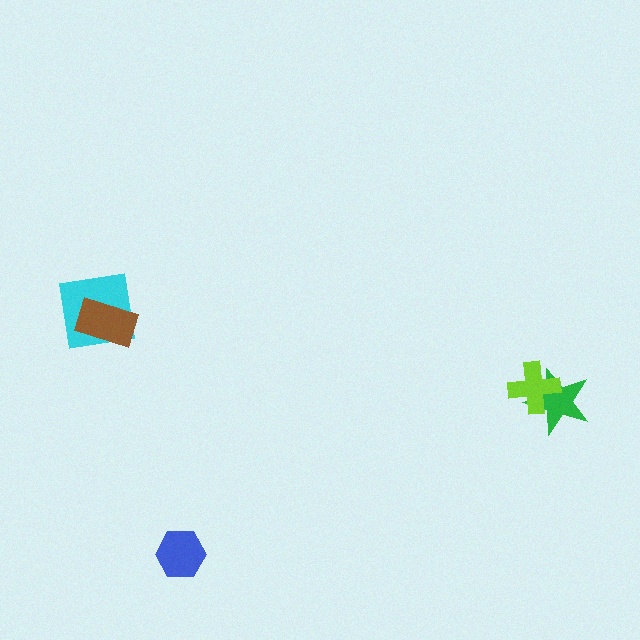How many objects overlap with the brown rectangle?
1 object overlaps with the brown rectangle.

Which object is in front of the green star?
The lime cross is in front of the green star.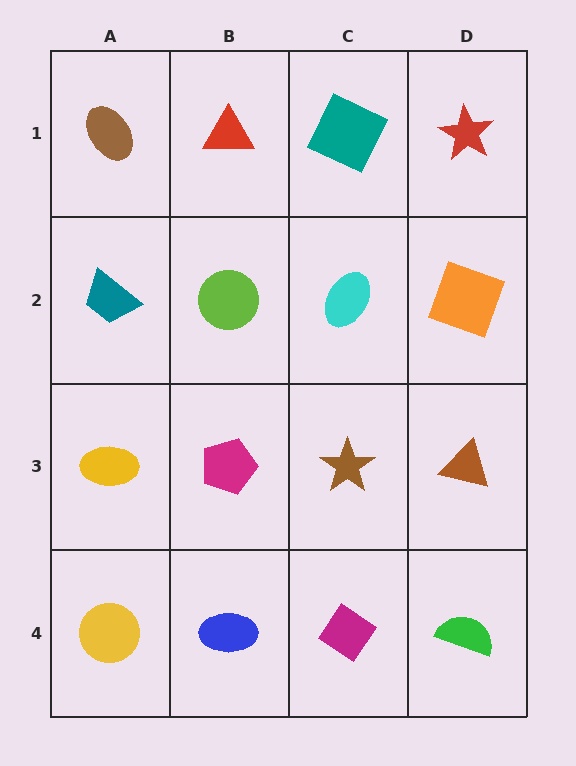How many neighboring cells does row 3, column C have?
4.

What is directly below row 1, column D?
An orange square.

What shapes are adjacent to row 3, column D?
An orange square (row 2, column D), a green semicircle (row 4, column D), a brown star (row 3, column C).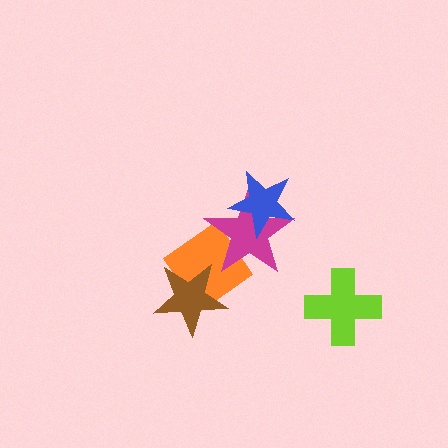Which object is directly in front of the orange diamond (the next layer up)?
The magenta star is directly in front of the orange diamond.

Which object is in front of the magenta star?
The blue star is in front of the magenta star.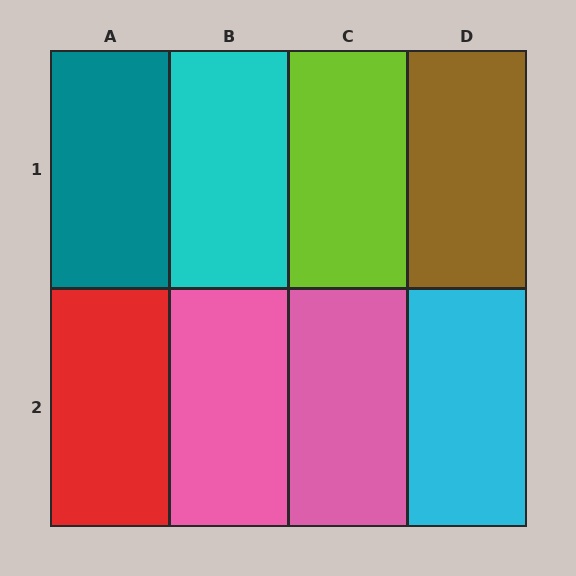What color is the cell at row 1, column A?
Teal.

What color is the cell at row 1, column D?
Brown.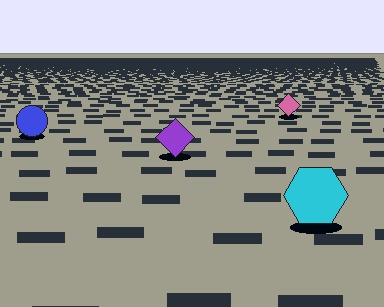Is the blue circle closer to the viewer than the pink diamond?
Yes. The blue circle is closer — you can tell from the texture gradient: the ground texture is coarser near it.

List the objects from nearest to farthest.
From nearest to farthest: the cyan hexagon, the purple diamond, the blue circle, the pink diamond.